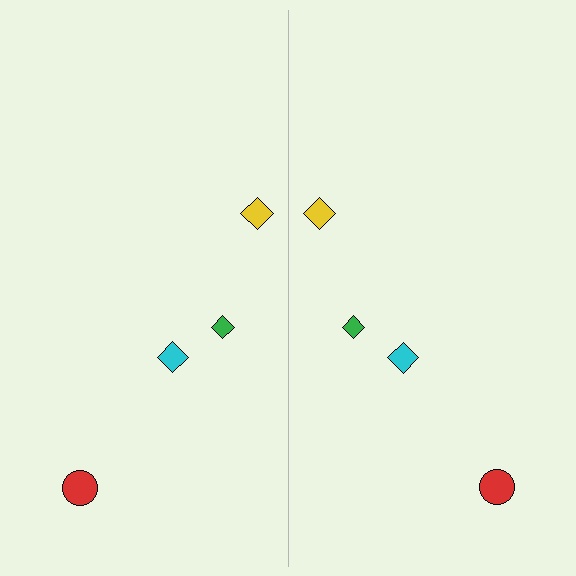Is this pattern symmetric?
Yes, this pattern has bilateral (reflection) symmetry.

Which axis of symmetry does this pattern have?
The pattern has a vertical axis of symmetry running through the center of the image.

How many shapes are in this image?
There are 8 shapes in this image.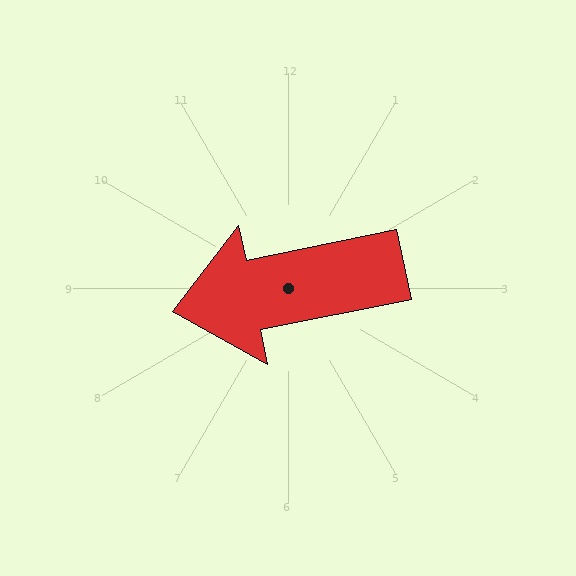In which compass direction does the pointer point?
West.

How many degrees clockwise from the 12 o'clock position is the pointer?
Approximately 258 degrees.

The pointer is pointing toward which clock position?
Roughly 9 o'clock.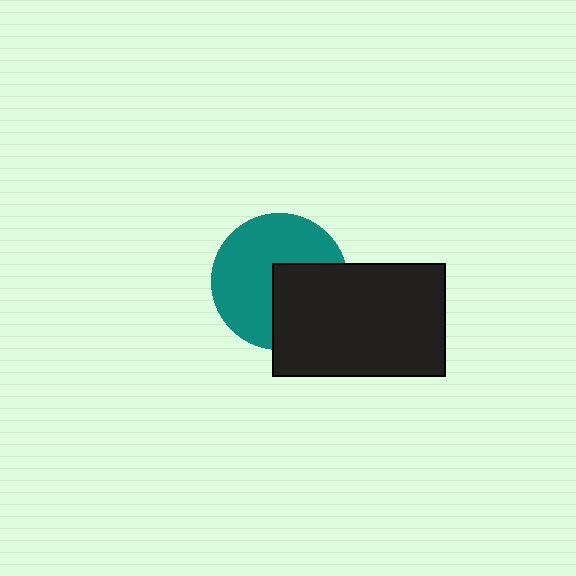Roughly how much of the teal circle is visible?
About half of it is visible (roughly 62%).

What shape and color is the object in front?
The object in front is a black rectangle.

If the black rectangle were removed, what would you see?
You would see the complete teal circle.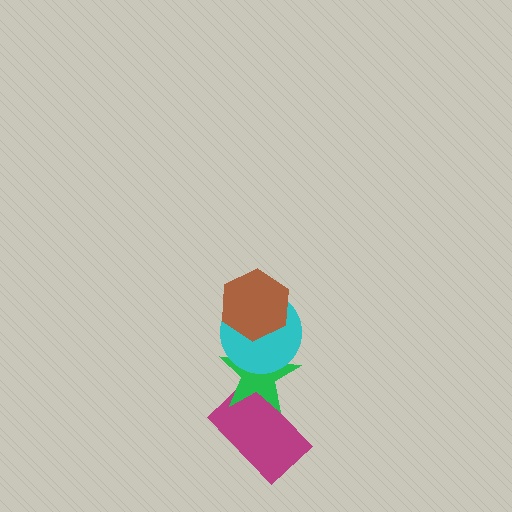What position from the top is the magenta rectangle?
The magenta rectangle is 4th from the top.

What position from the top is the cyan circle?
The cyan circle is 2nd from the top.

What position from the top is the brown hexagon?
The brown hexagon is 1st from the top.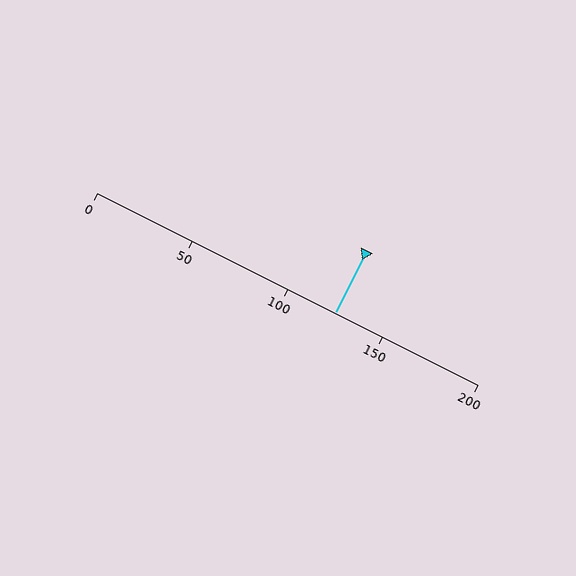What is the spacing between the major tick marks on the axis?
The major ticks are spaced 50 apart.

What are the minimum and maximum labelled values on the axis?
The axis runs from 0 to 200.